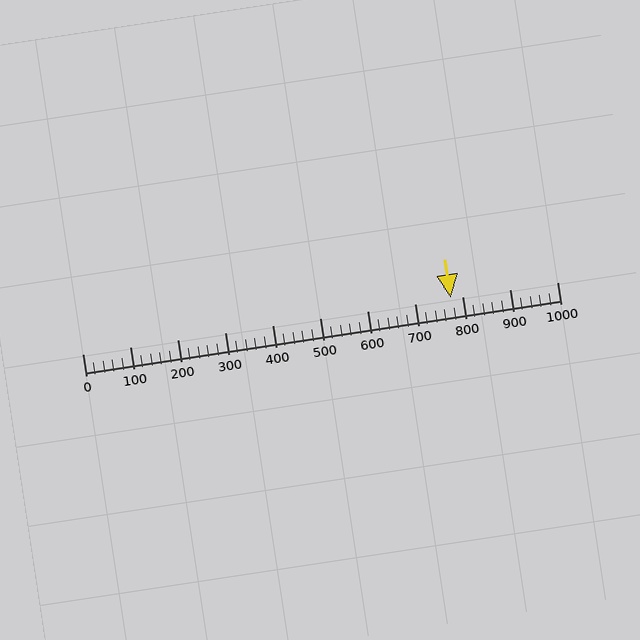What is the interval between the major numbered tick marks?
The major tick marks are spaced 100 units apart.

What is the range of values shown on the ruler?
The ruler shows values from 0 to 1000.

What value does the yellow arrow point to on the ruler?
The yellow arrow points to approximately 776.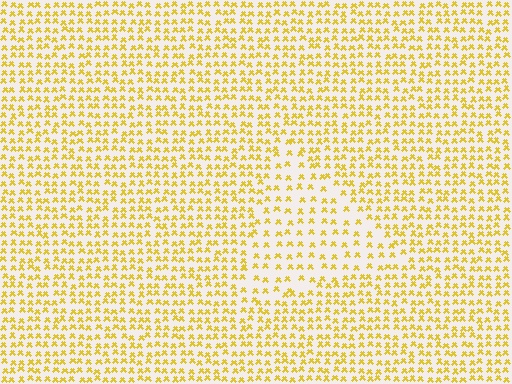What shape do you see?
I see a triangle.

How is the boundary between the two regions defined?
The boundary is defined by a change in element density (approximately 1.8x ratio). All elements are the same color, size, and shape.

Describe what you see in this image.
The image contains small yellow elements arranged at two different densities. A triangle-shaped region is visible where the elements are less densely packed than the surrounding area.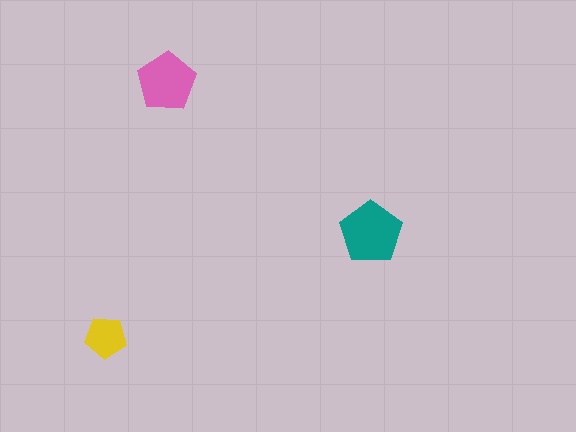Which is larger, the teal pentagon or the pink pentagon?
The teal one.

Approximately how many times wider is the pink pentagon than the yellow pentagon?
About 1.5 times wider.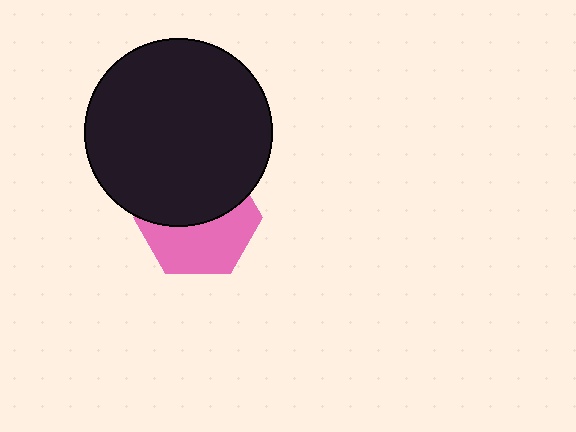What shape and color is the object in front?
The object in front is a black circle.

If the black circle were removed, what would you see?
You would see the complete pink hexagon.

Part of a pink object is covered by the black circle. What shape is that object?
It is a hexagon.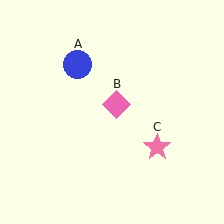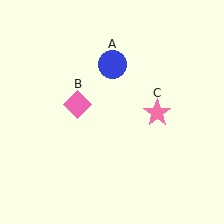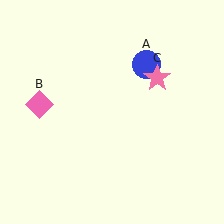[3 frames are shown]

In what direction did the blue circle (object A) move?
The blue circle (object A) moved right.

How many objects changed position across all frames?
3 objects changed position: blue circle (object A), pink diamond (object B), pink star (object C).